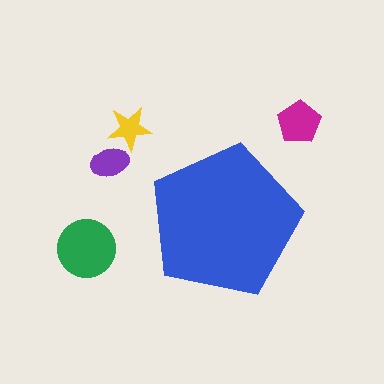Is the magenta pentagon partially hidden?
No, the magenta pentagon is fully visible.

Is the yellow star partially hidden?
No, the yellow star is fully visible.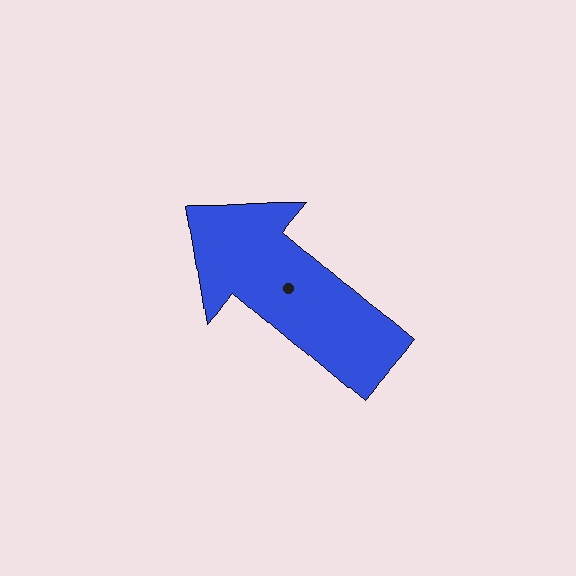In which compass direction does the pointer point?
Northwest.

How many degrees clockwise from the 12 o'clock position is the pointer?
Approximately 310 degrees.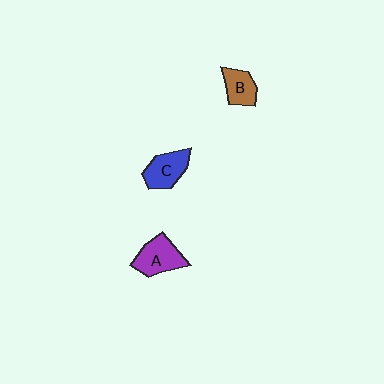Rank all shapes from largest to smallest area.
From largest to smallest: A (purple), C (blue), B (brown).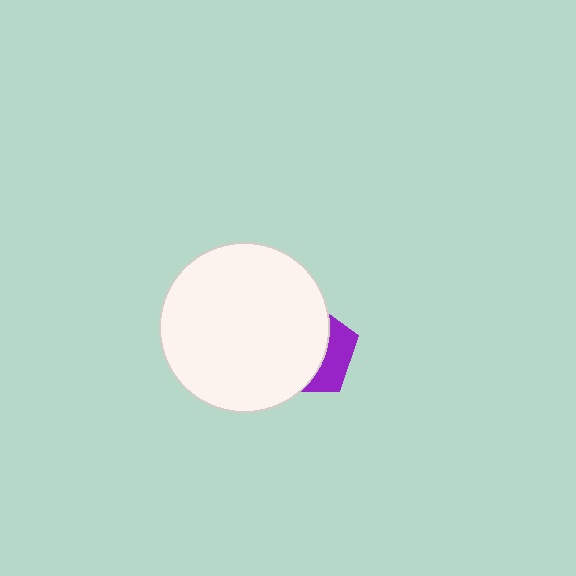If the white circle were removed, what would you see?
You would see the complete purple pentagon.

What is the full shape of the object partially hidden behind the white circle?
The partially hidden object is a purple pentagon.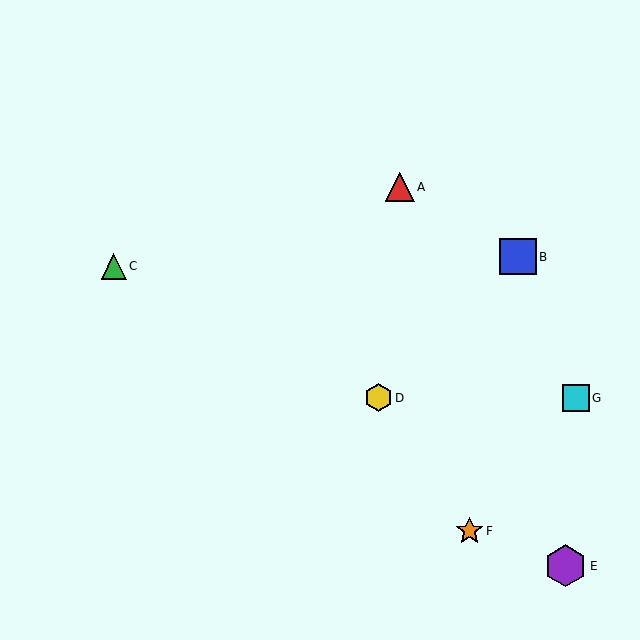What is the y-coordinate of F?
Object F is at y≈531.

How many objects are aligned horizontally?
2 objects (D, G) are aligned horizontally.